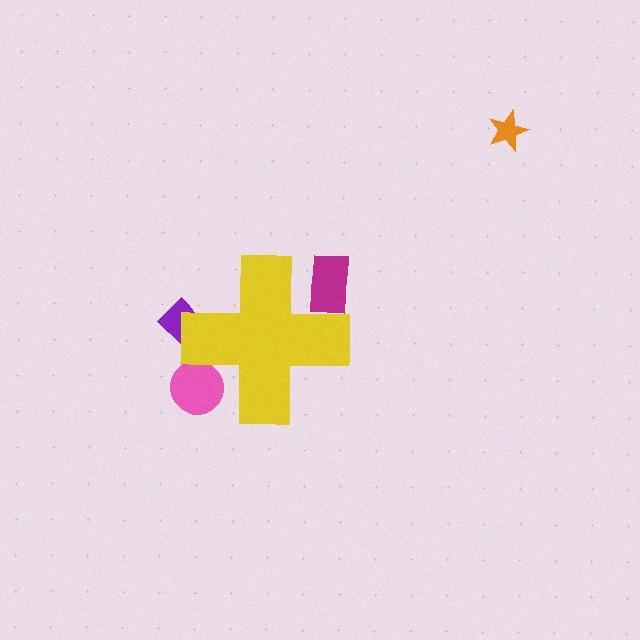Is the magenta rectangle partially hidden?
Yes, the magenta rectangle is partially hidden behind the yellow cross.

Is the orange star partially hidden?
No, the orange star is fully visible.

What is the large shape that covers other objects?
A yellow cross.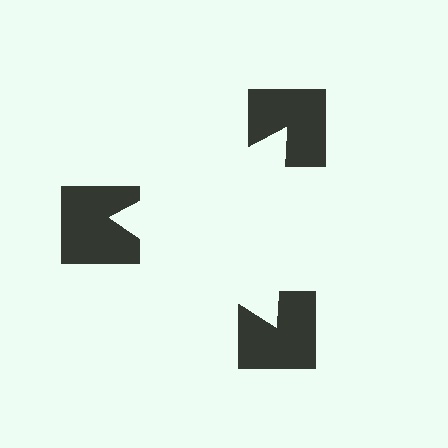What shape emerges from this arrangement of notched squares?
An illusory triangle — its edges are inferred from the aligned wedge cuts in the notched squares, not physically drawn.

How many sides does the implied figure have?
3 sides.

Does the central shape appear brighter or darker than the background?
It typically appears slightly brighter than the background, even though no actual brightness change is drawn.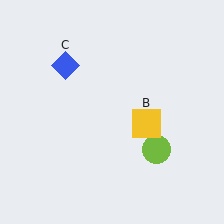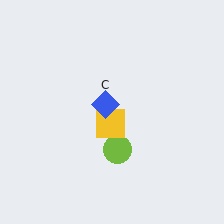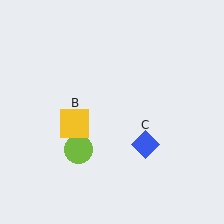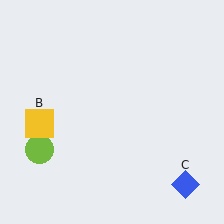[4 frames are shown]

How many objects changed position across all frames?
3 objects changed position: lime circle (object A), yellow square (object B), blue diamond (object C).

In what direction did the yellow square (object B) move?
The yellow square (object B) moved left.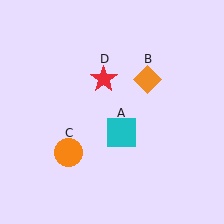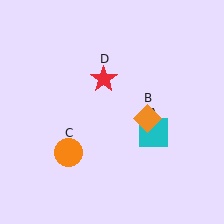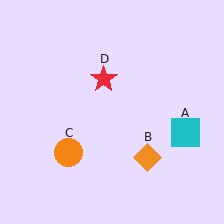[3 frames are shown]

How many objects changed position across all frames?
2 objects changed position: cyan square (object A), orange diamond (object B).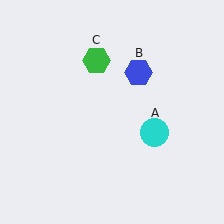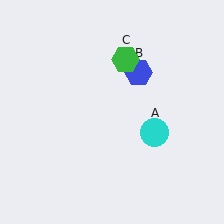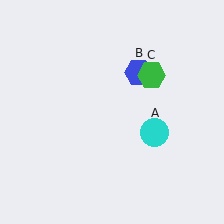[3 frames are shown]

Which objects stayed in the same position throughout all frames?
Cyan circle (object A) and blue hexagon (object B) remained stationary.